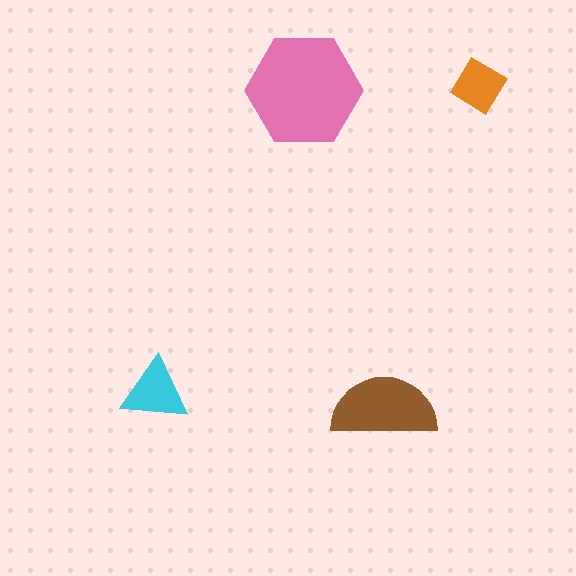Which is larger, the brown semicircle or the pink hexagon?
The pink hexagon.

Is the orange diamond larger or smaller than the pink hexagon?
Smaller.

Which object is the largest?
The pink hexagon.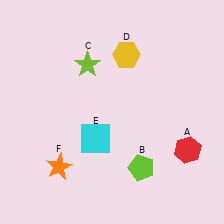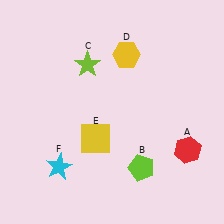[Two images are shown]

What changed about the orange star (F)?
In Image 1, F is orange. In Image 2, it changed to cyan.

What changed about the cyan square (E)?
In Image 1, E is cyan. In Image 2, it changed to yellow.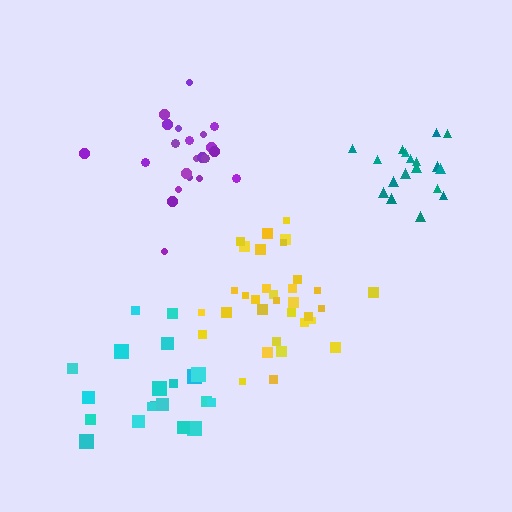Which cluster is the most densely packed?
Teal.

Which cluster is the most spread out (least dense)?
Cyan.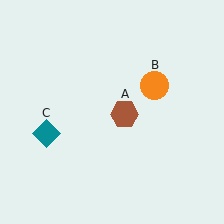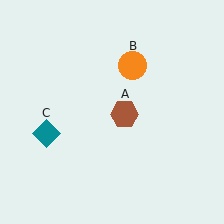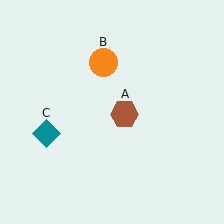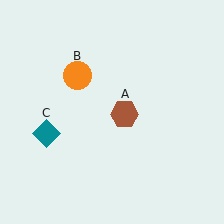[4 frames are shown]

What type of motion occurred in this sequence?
The orange circle (object B) rotated counterclockwise around the center of the scene.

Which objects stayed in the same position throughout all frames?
Brown hexagon (object A) and teal diamond (object C) remained stationary.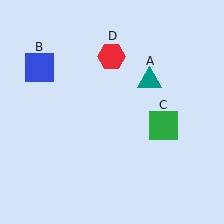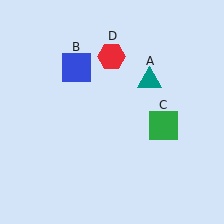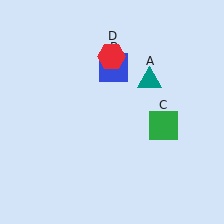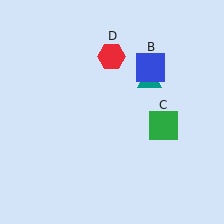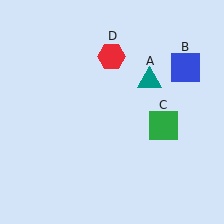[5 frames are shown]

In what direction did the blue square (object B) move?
The blue square (object B) moved right.